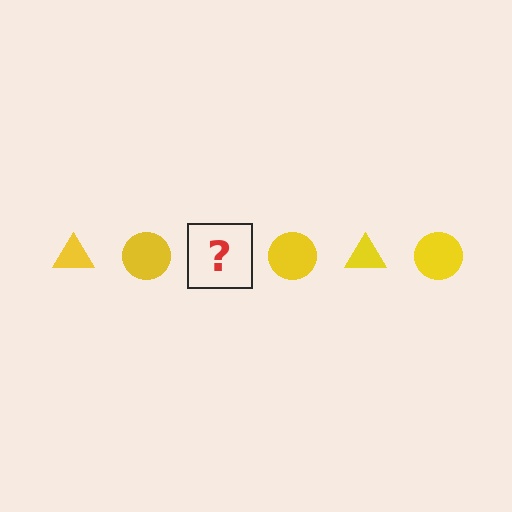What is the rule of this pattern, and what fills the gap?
The rule is that the pattern cycles through triangle, circle shapes in yellow. The gap should be filled with a yellow triangle.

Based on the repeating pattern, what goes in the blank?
The blank should be a yellow triangle.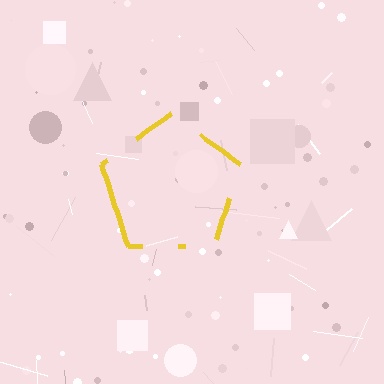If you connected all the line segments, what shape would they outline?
They would outline a pentagon.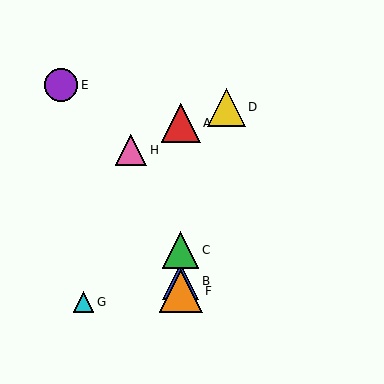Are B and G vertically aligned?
No, B is at x≈181 and G is at x≈83.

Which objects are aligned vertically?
Objects A, B, C, F are aligned vertically.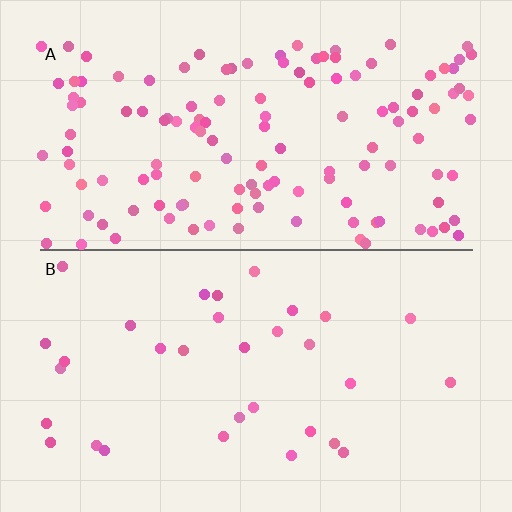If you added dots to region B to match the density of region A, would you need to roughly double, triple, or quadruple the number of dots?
Approximately quadruple.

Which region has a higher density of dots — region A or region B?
A (the top).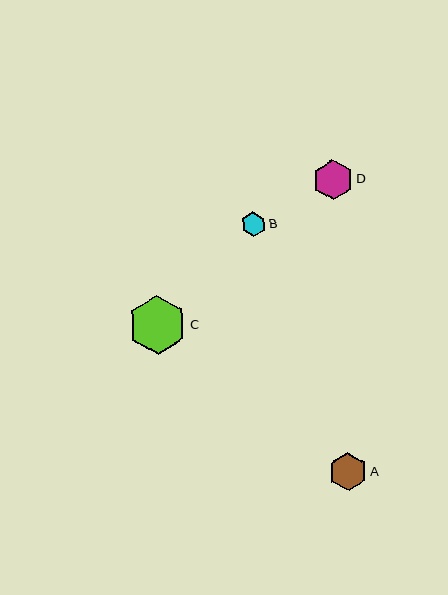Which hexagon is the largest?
Hexagon C is the largest with a size of approximately 59 pixels.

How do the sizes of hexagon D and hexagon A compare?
Hexagon D and hexagon A are approximately the same size.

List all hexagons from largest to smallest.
From largest to smallest: C, D, A, B.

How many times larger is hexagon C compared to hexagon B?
Hexagon C is approximately 2.4 times the size of hexagon B.